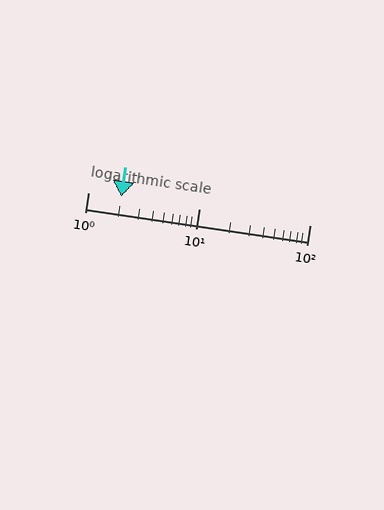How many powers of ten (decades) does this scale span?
The scale spans 2 decades, from 1 to 100.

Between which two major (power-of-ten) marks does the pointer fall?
The pointer is between 1 and 10.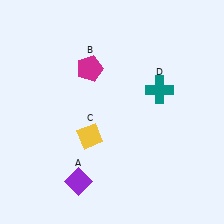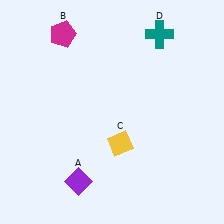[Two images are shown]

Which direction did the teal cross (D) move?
The teal cross (D) moved up.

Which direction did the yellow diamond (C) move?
The yellow diamond (C) moved right.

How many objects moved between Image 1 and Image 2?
3 objects moved between the two images.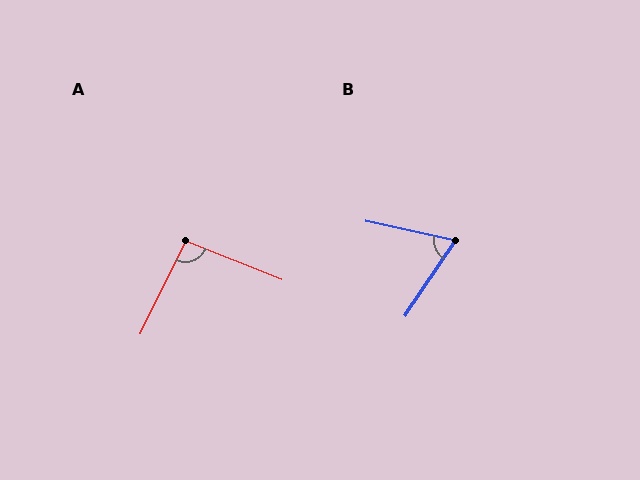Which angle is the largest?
A, at approximately 94 degrees.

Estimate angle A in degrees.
Approximately 94 degrees.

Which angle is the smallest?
B, at approximately 68 degrees.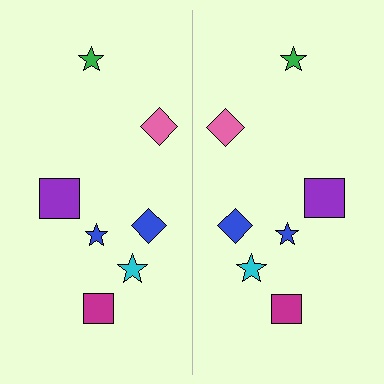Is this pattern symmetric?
Yes, this pattern has bilateral (reflection) symmetry.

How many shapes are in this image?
There are 14 shapes in this image.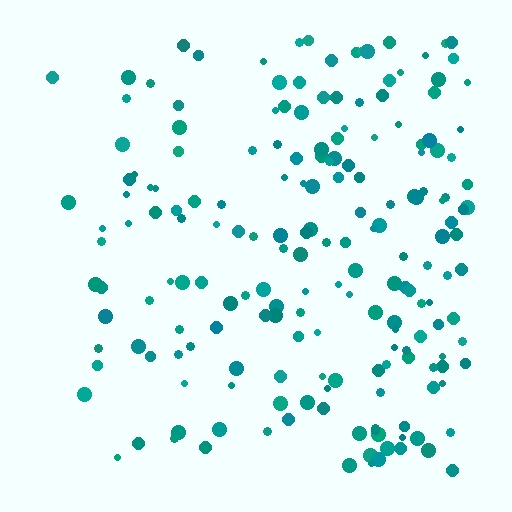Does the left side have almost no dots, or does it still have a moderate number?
Still a moderate number, just noticeably fewer than the right.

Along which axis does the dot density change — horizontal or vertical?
Horizontal.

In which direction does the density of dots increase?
From left to right, with the right side densest.